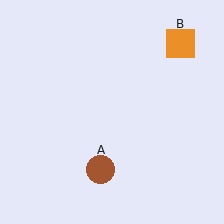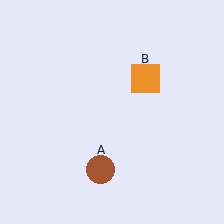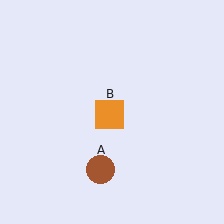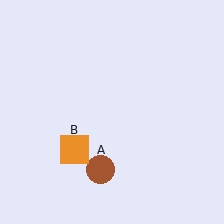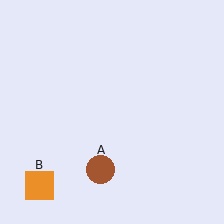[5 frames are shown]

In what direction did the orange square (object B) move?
The orange square (object B) moved down and to the left.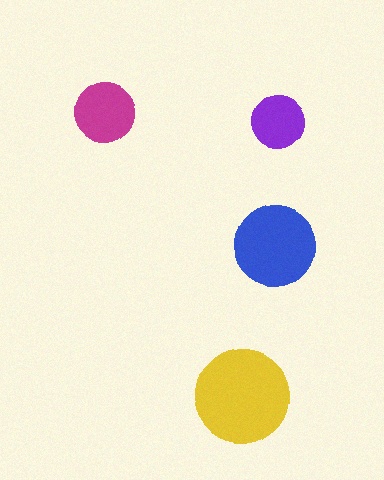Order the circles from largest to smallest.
the yellow one, the blue one, the magenta one, the purple one.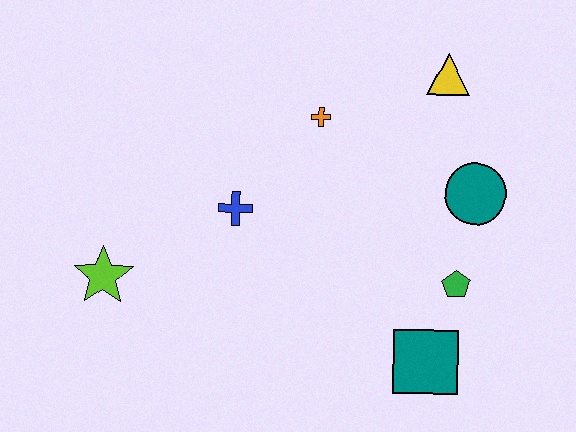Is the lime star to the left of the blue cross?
Yes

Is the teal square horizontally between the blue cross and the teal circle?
Yes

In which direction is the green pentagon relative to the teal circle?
The green pentagon is below the teal circle.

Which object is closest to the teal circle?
The green pentagon is closest to the teal circle.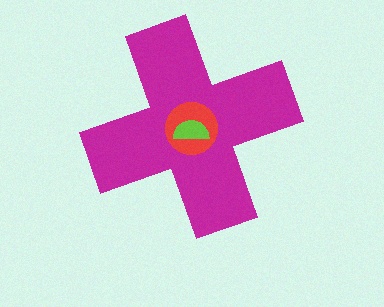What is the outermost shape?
The magenta cross.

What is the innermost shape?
The lime semicircle.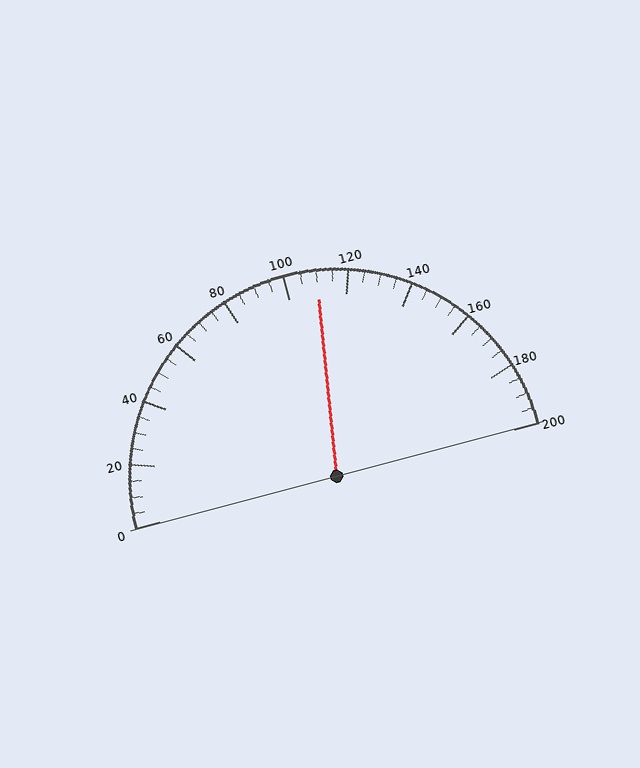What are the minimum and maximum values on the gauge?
The gauge ranges from 0 to 200.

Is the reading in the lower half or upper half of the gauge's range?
The reading is in the upper half of the range (0 to 200).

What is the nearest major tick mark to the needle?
The nearest major tick mark is 120.